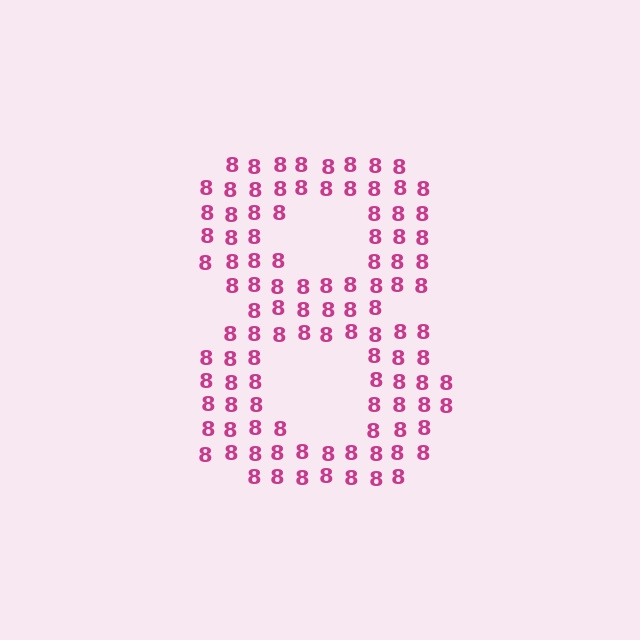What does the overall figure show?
The overall figure shows the digit 8.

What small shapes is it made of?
It is made of small digit 8's.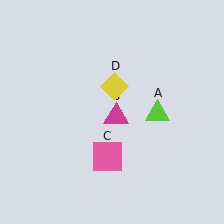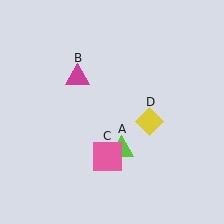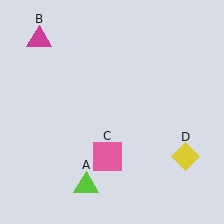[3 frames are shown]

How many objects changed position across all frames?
3 objects changed position: lime triangle (object A), magenta triangle (object B), yellow diamond (object D).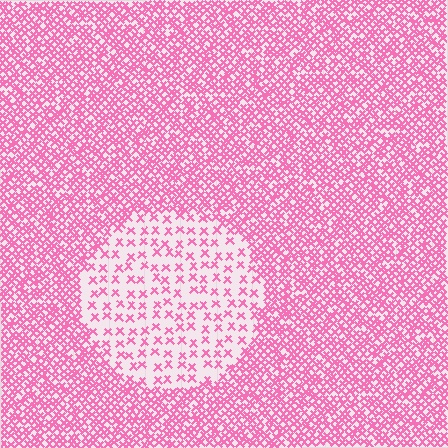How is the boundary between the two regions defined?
The boundary is defined by a change in element density (approximately 2.9x ratio). All elements are the same color, size, and shape.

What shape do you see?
I see a circle.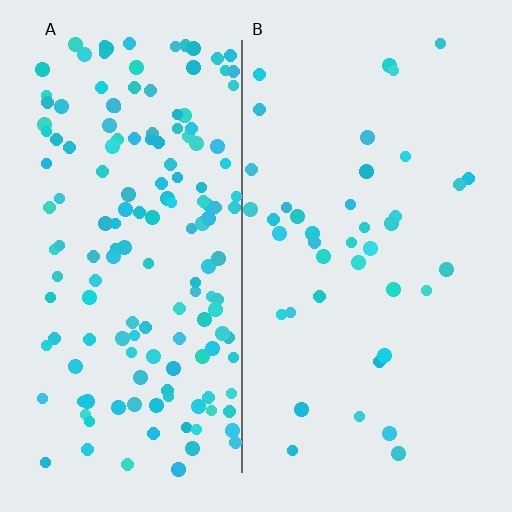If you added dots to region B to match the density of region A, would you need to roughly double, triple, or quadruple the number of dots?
Approximately quadruple.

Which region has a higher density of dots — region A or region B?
A (the left).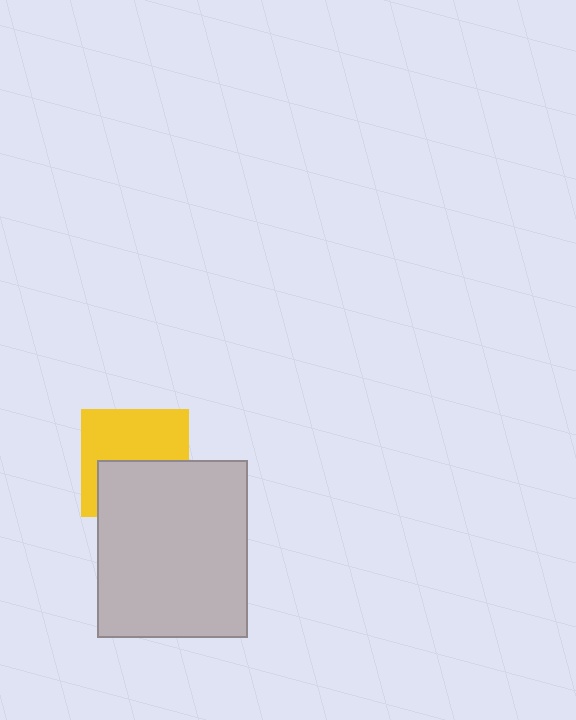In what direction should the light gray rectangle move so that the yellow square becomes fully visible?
The light gray rectangle should move down. That is the shortest direction to clear the overlap and leave the yellow square fully visible.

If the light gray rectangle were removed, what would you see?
You would see the complete yellow square.